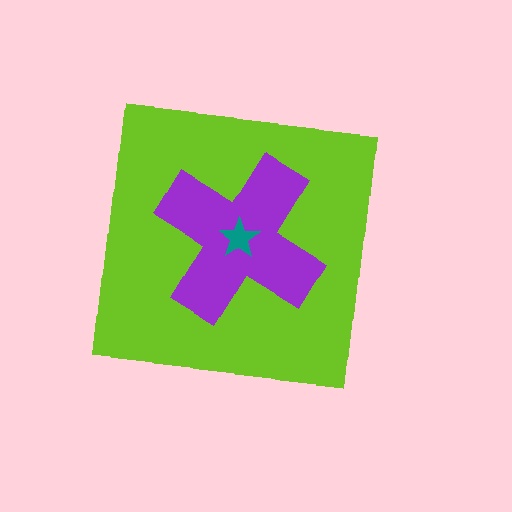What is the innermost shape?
The teal star.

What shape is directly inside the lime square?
The purple cross.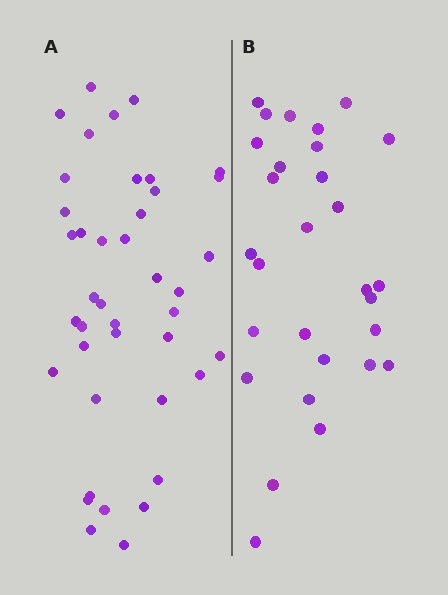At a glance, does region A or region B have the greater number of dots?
Region A (the left region) has more dots.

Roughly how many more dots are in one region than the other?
Region A has roughly 12 or so more dots than region B.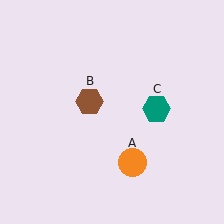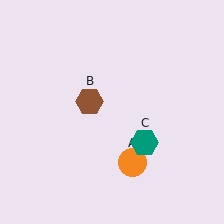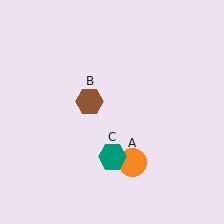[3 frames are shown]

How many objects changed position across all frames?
1 object changed position: teal hexagon (object C).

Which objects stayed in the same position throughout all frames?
Orange circle (object A) and brown hexagon (object B) remained stationary.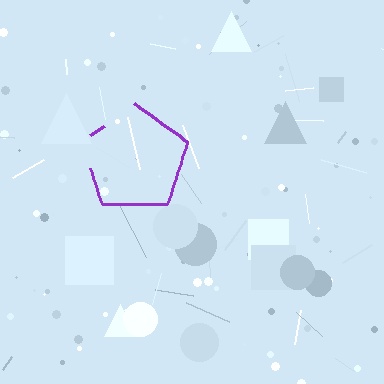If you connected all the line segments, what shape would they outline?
They would outline a pentagon.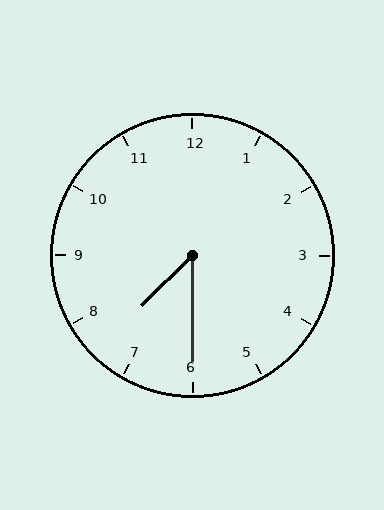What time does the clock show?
7:30.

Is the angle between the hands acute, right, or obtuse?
It is acute.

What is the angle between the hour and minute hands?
Approximately 45 degrees.